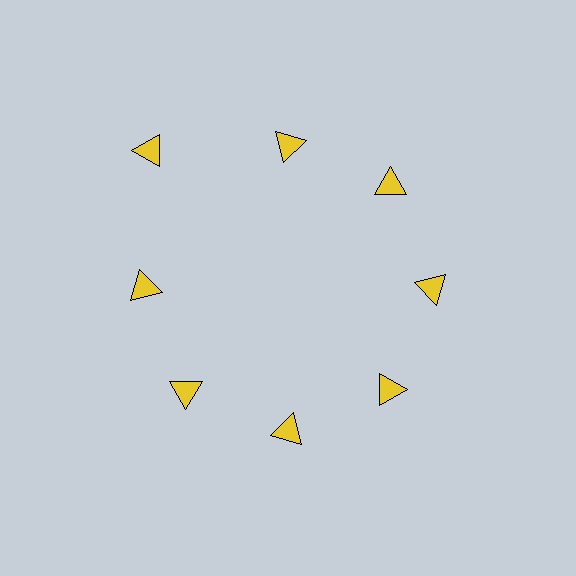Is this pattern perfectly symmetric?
No. The 8 yellow triangles are arranged in a ring, but one element near the 10 o'clock position is pushed outward from the center, breaking the 8-fold rotational symmetry.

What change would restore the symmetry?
The symmetry would be restored by moving it inward, back onto the ring so that all 8 triangles sit at equal angles and equal distance from the center.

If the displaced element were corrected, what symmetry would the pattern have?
It would have 8-fold rotational symmetry — the pattern would map onto itself every 45 degrees.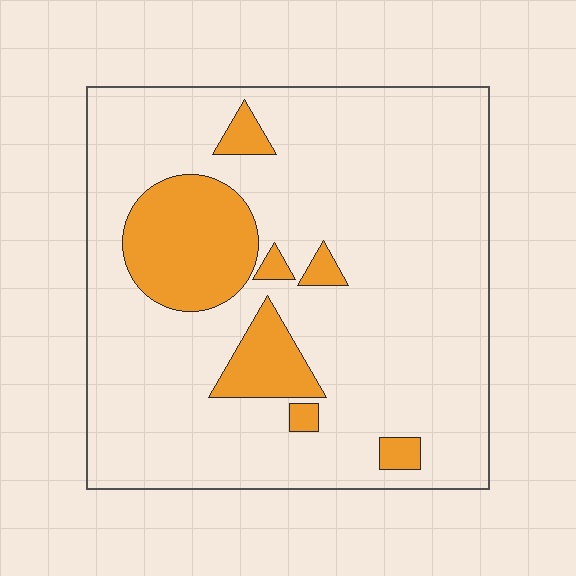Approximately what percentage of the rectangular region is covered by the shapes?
Approximately 15%.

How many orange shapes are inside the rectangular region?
7.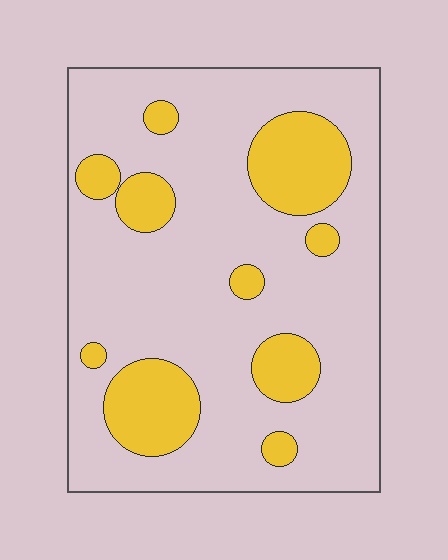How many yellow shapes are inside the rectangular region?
10.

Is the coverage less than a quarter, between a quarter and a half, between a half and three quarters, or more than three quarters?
Less than a quarter.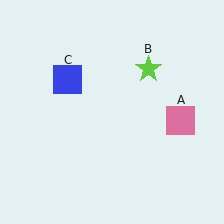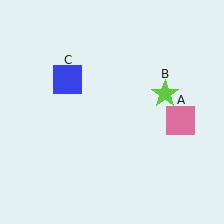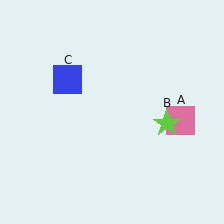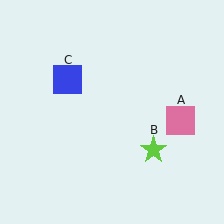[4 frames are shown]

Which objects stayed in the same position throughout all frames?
Pink square (object A) and blue square (object C) remained stationary.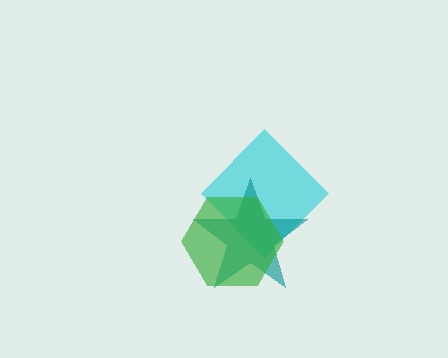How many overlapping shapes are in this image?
There are 3 overlapping shapes in the image.